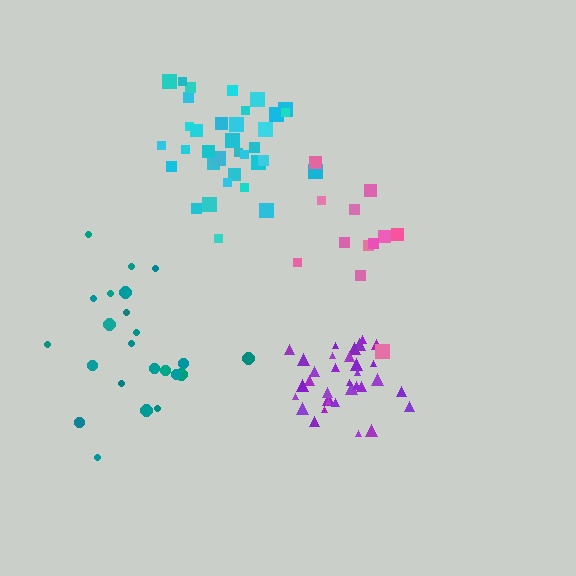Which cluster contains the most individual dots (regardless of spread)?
Cyan (35).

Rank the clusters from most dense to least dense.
purple, cyan, pink, teal.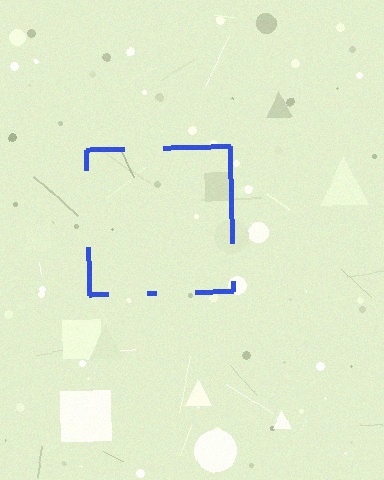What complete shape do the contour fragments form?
The contour fragments form a square.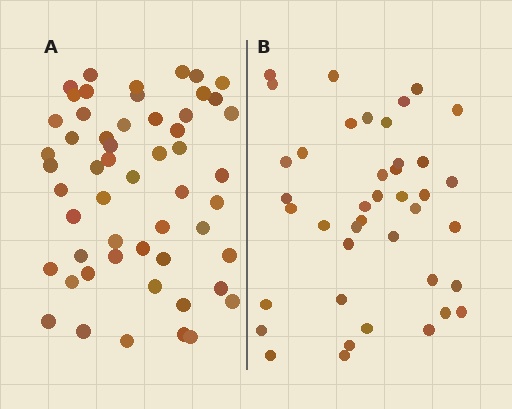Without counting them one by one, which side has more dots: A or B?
Region A (the left region) has more dots.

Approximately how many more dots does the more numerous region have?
Region A has approximately 15 more dots than region B.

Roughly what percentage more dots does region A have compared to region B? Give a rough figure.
About 30% more.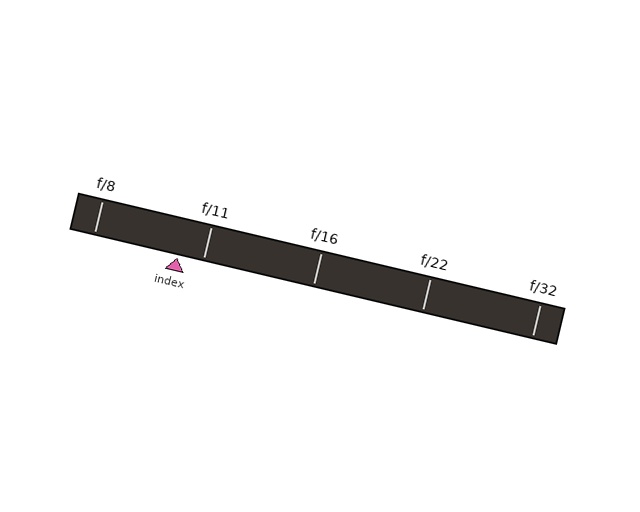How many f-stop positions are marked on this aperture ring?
There are 5 f-stop positions marked.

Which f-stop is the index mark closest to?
The index mark is closest to f/11.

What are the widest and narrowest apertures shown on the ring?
The widest aperture shown is f/8 and the narrowest is f/32.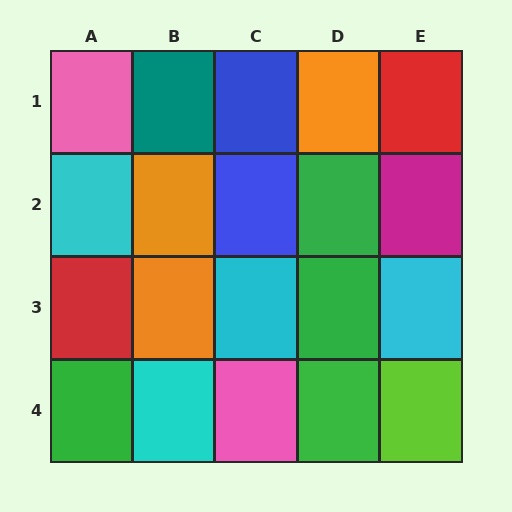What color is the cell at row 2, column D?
Green.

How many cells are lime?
1 cell is lime.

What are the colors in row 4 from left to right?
Green, cyan, pink, green, lime.